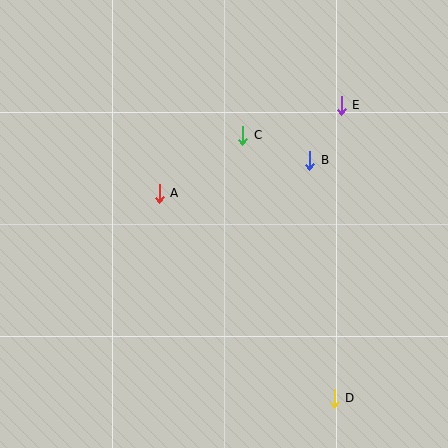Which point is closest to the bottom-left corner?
Point A is closest to the bottom-left corner.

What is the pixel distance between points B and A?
The distance between B and A is 154 pixels.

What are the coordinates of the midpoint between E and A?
The midpoint between E and A is at (250, 149).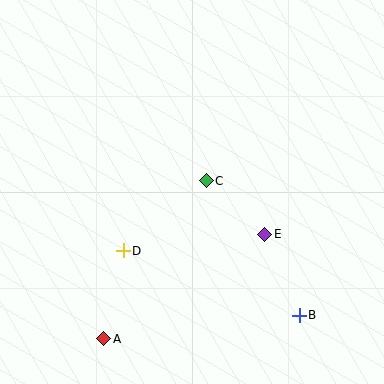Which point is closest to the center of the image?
Point C at (206, 181) is closest to the center.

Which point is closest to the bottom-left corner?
Point A is closest to the bottom-left corner.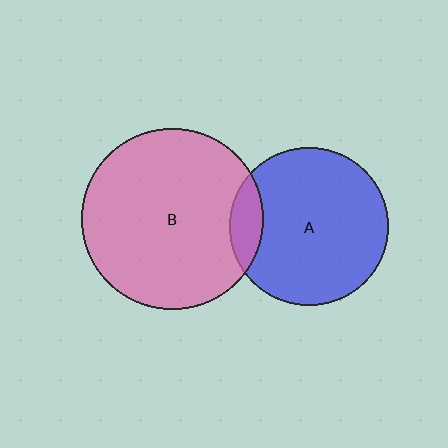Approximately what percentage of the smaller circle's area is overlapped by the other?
Approximately 10%.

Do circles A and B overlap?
Yes.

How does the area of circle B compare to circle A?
Approximately 1.3 times.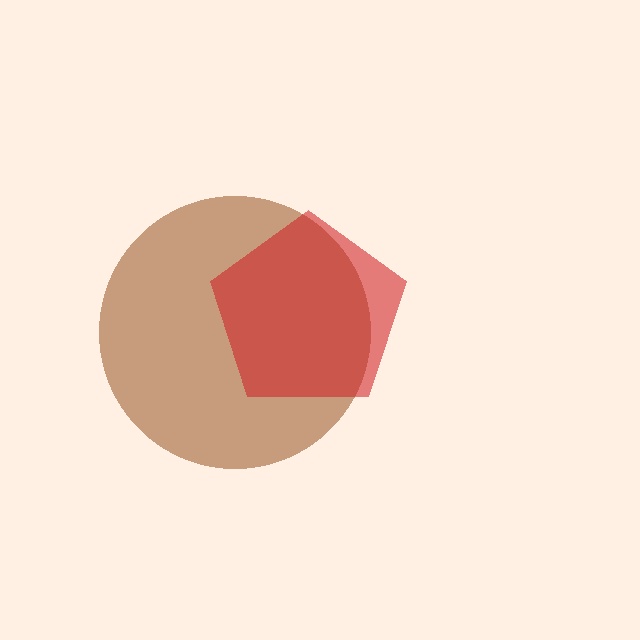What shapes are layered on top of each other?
The layered shapes are: a brown circle, a red pentagon.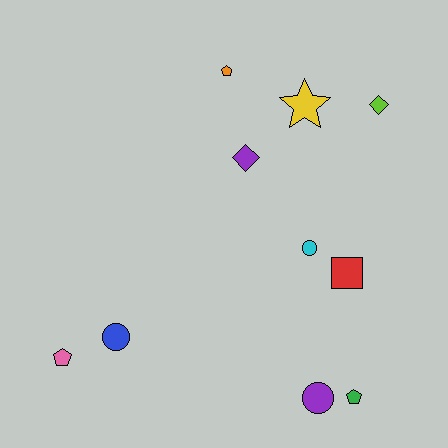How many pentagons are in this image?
There are 3 pentagons.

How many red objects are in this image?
There is 1 red object.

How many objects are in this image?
There are 10 objects.